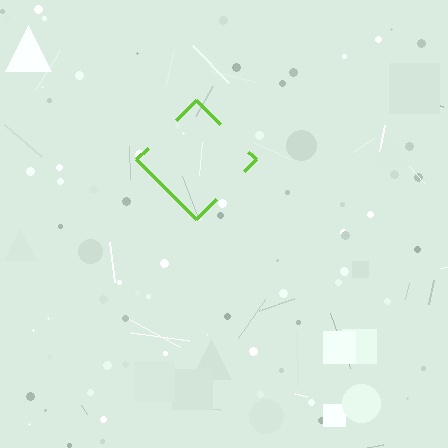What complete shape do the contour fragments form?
The contour fragments form a diamond.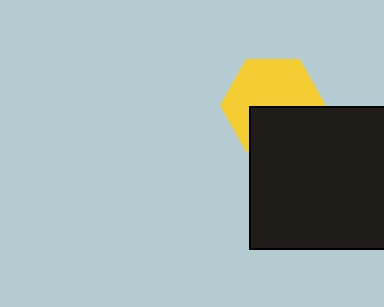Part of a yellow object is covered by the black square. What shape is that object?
It is a hexagon.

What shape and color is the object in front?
The object in front is a black square.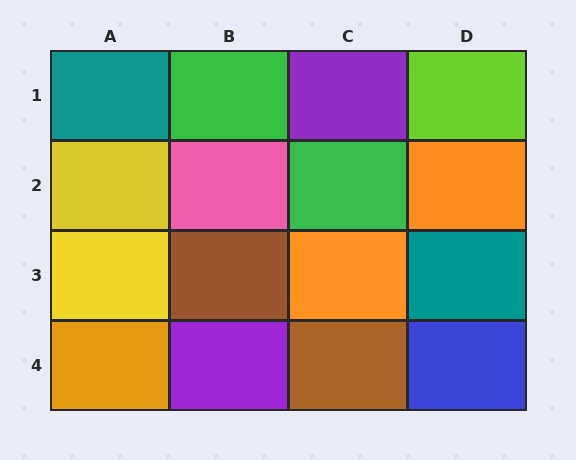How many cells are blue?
1 cell is blue.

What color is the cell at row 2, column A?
Yellow.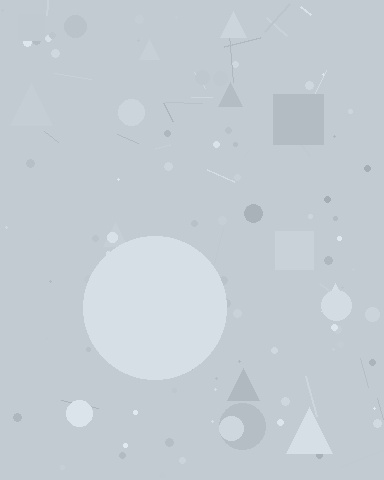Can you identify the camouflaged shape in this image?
The camouflaged shape is a circle.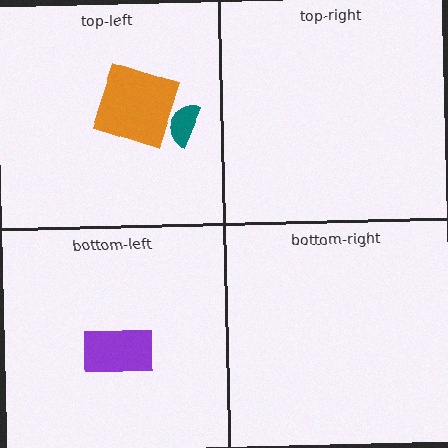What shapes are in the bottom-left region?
The purple rectangle.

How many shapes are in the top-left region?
2.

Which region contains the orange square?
The top-left region.